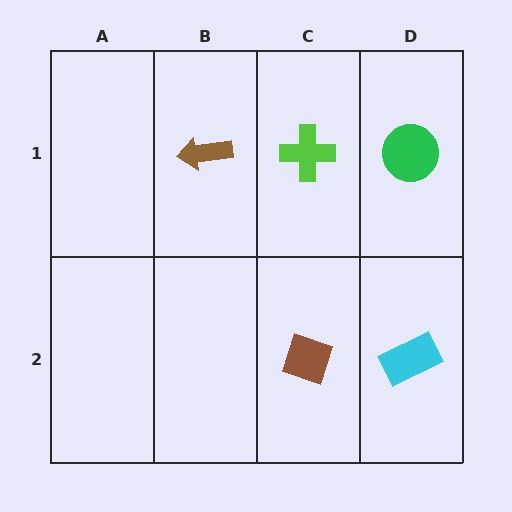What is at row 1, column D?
A green circle.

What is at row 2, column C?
A brown diamond.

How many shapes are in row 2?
2 shapes.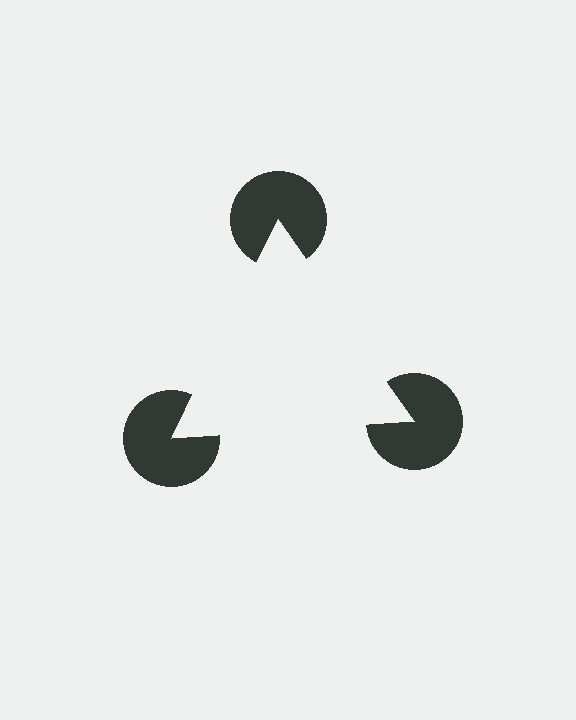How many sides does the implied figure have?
3 sides.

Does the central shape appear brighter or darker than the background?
It typically appears slightly brighter than the background, even though no actual brightness change is drawn.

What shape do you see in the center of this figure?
An illusory triangle — its edges are inferred from the aligned wedge cuts in the pac-man discs, not physically drawn.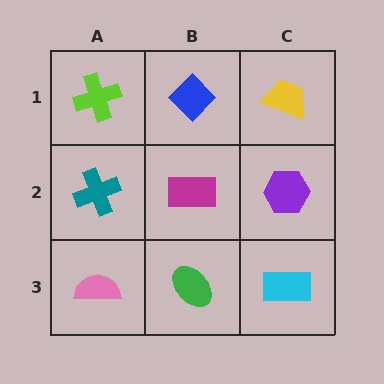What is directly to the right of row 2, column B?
A purple hexagon.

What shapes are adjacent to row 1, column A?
A teal cross (row 2, column A), a blue diamond (row 1, column B).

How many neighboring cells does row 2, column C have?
3.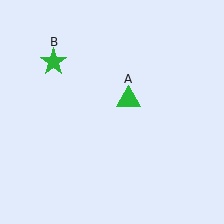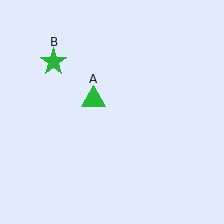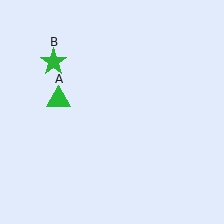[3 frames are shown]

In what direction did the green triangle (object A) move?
The green triangle (object A) moved left.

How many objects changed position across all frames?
1 object changed position: green triangle (object A).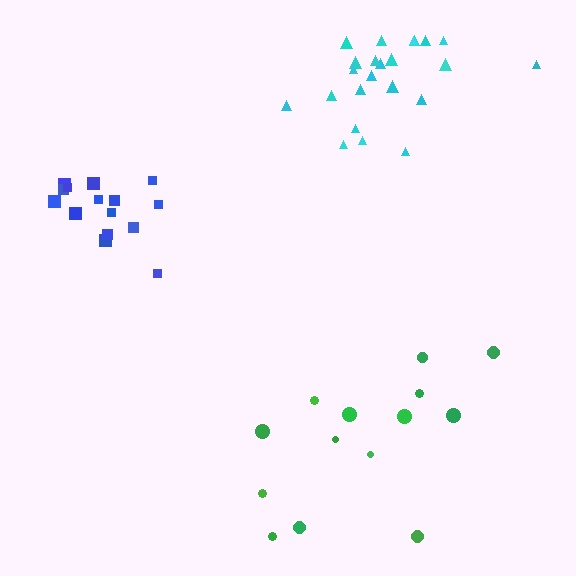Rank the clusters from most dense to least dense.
blue, cyan, green.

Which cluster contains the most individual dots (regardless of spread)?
Cyan (23).